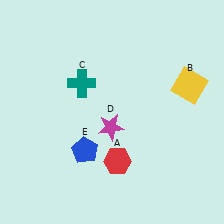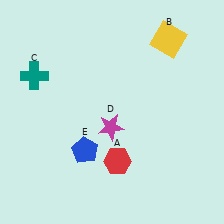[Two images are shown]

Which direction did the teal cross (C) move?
The teal cross (C) moved left.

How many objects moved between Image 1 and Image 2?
2 objects moved between the two images.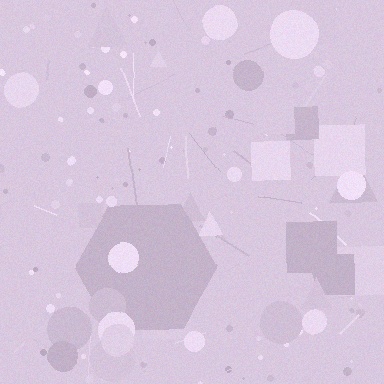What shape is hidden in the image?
A hexagon is hidden in the image.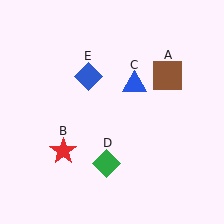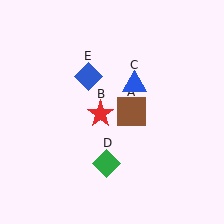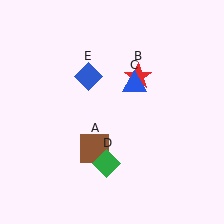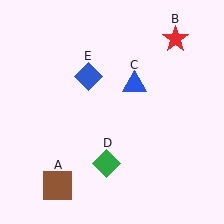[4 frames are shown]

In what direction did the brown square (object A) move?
The brown square (object A) moved down and to the left.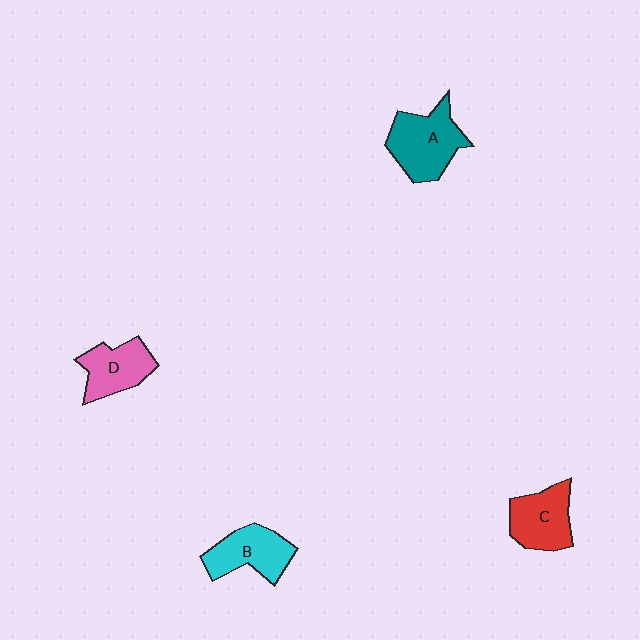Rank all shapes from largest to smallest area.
From largest to smallest: A (teal), B (cyan), C (red), D (pink).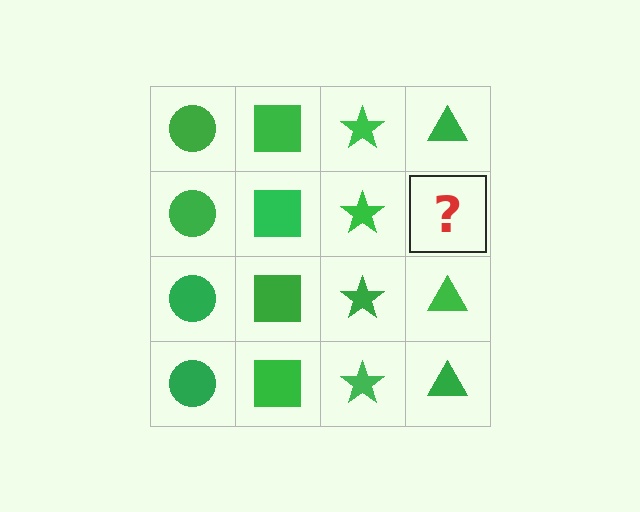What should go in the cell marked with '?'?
The missing cell should contain a green triangle.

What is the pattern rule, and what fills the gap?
The rule is that each column has a consistent shape. The gap should be filled with a green triangle.